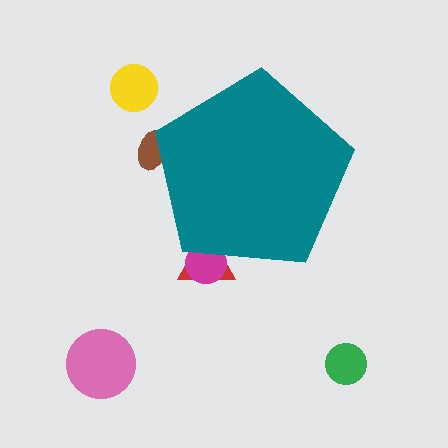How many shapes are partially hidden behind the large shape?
3 shapes are partially hidden.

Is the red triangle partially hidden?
Yes, the red triangle is partially hidden behind the teal pentagon.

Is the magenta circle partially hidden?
Yes, the magenta circle is partially hidden behind the teal pentagon.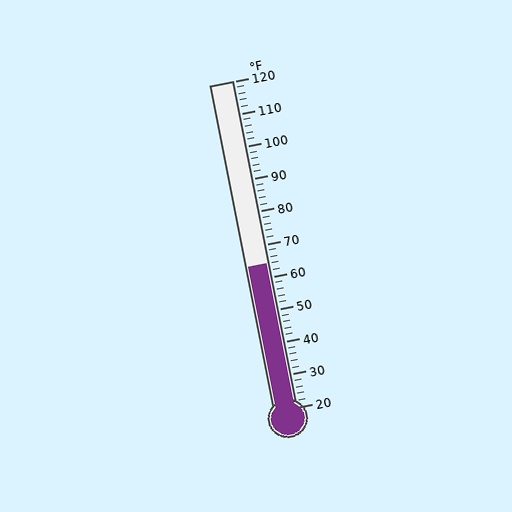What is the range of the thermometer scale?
The thermometer scale ranges from 20°F to 120°F.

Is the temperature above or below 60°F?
The temperature is above 60°F.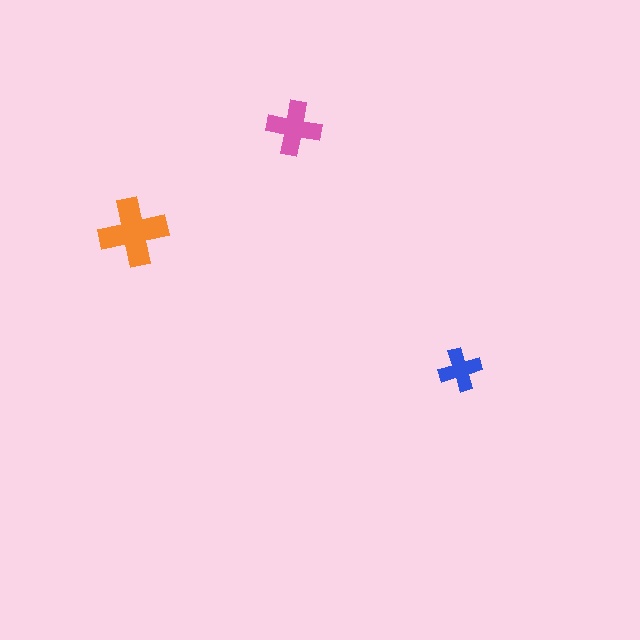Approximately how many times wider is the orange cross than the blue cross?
About 1.5 times wider.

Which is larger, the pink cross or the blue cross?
The pink one.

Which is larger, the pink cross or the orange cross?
The orange one.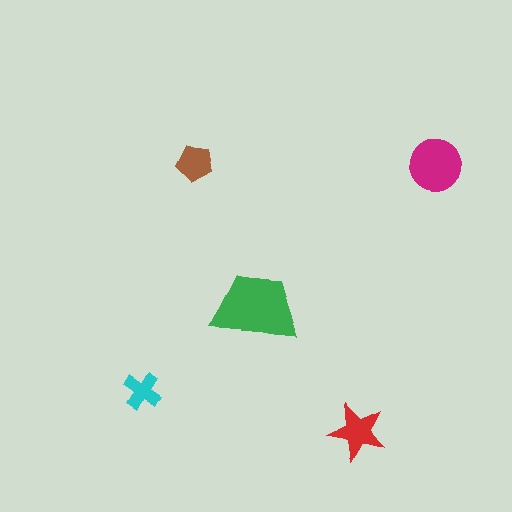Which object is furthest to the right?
The magenta circle is rightmost.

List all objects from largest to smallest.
The green trapezoid, the magenta circle, the red star, the brown pentagon, the cyan cross.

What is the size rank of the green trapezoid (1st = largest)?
1st.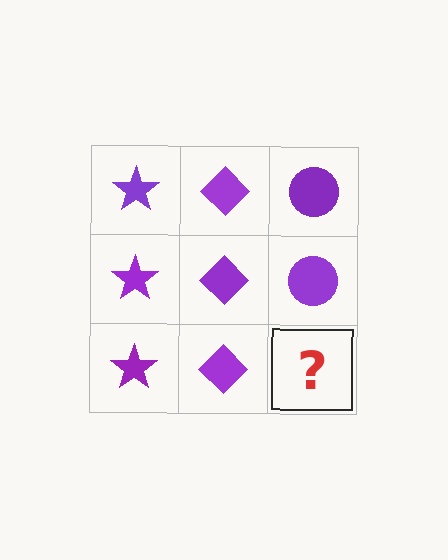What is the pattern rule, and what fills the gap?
The rule is that each column has a consistent shape. The gap should be filled with a purple circle.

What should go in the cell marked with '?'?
The missing cell should contain a purple circle.